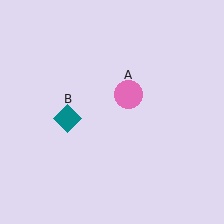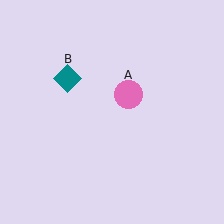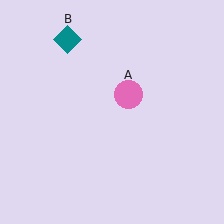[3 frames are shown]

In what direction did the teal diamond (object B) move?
The teal diamond (object B) moved up.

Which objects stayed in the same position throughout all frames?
Pink circle (object A) remained stationary.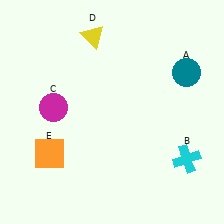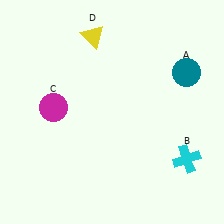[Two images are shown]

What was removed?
The orange square (E) was removed in Image 2.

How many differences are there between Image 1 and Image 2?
There is 1 difference between the two images.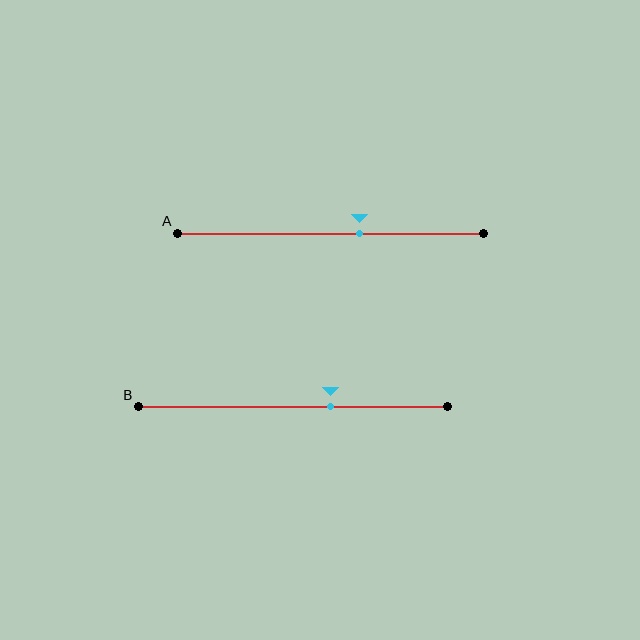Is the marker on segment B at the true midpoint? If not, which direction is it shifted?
No, the marker on segment B is shifted to the right by about 12% of the segment length.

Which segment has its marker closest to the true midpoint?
Segment A has its marker closest to the true midpoint.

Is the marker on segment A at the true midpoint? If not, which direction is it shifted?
No, the marker on segment A is shifted to the right by about 10% of the segment length.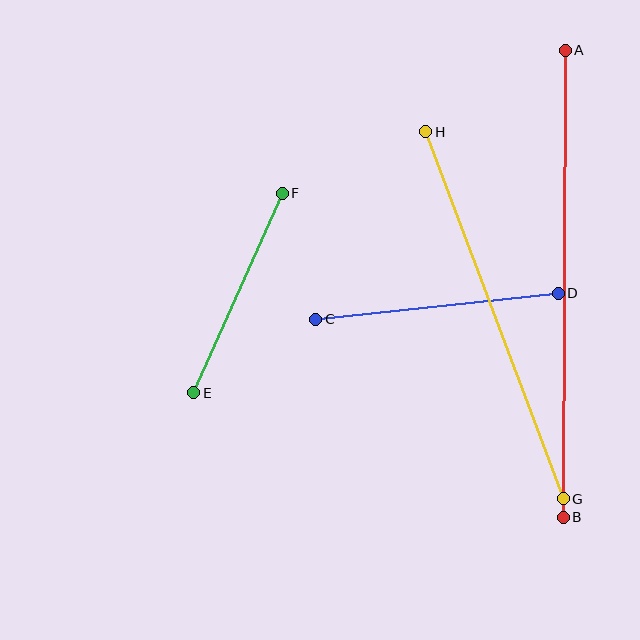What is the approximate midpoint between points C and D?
The midpoint is at approximately (437, 306) pixels.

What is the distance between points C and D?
The distance is approximately 244 pixels.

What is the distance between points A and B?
The distance is approximately 467 pixels.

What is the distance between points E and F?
The distance is approximately 218 pixels.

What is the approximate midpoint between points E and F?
The midpoint is at approximately (238, 293) pixels.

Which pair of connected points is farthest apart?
Points A and B are farthest apart.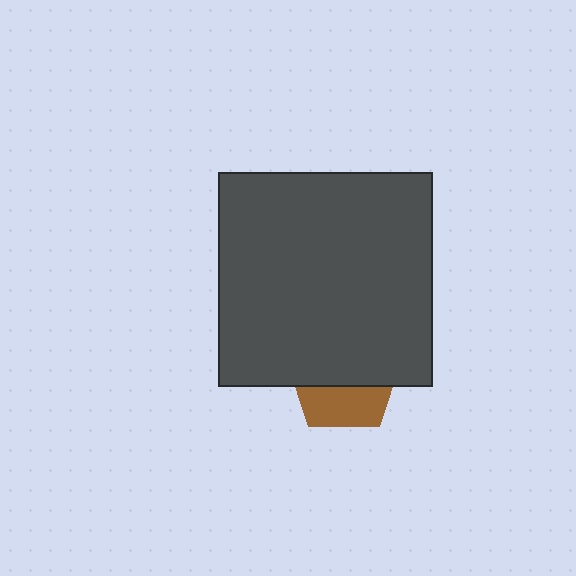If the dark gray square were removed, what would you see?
You would see the complete brown pentagon.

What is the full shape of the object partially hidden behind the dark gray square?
The partially hidden object is a brown pentagon.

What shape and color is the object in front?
The object in front is a dark gray square.